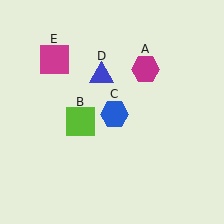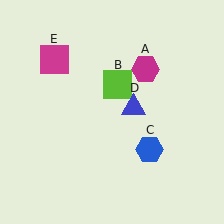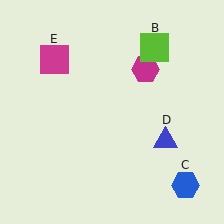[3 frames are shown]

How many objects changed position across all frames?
3 objects changed position: lime square (object B), blue hexagon (object C), blue triangle (object D).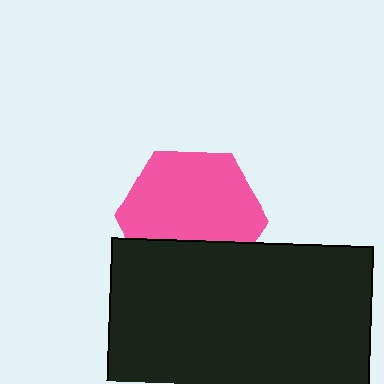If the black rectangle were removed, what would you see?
You would see the complete pink hexagon.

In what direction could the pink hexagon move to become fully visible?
The pink hexagon could move up. That would shift it out from behind the black rectangle entirely.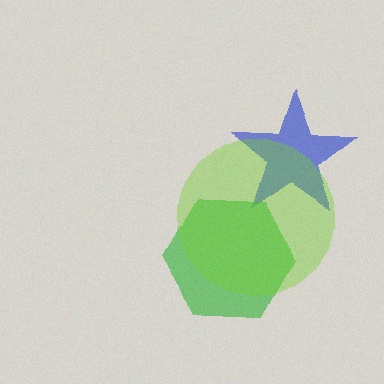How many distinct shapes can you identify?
There are 3 distinct shapes: a blue star, a green hexagon, a lime circle.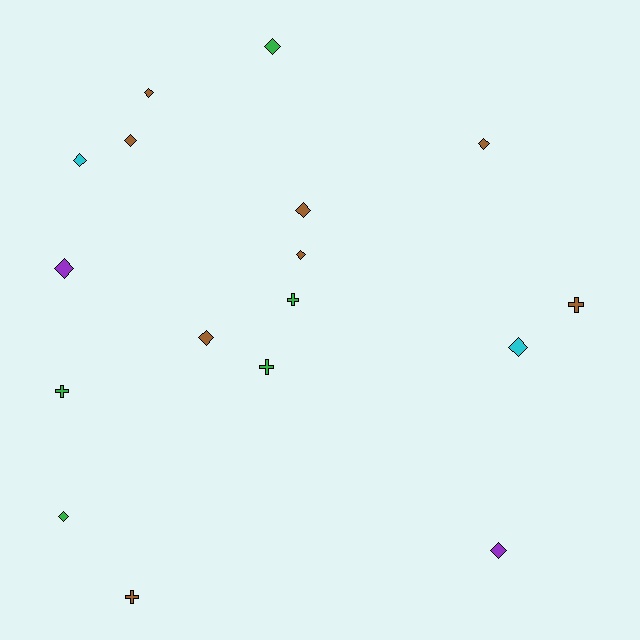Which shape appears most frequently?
Diamond, with 12 objects.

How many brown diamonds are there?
There are 6 brown diamonds.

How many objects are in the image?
There are 17 objects.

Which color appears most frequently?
Brown, with 8 objects.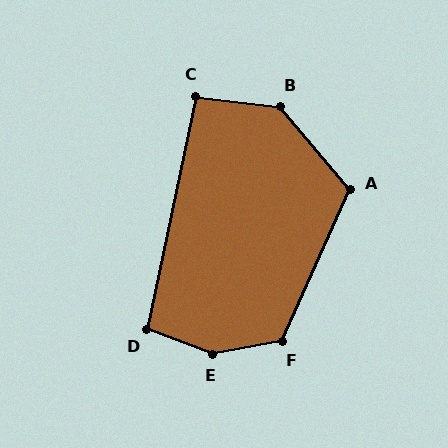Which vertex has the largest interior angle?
E, at approximately 149 degrees.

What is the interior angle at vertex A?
Approximately 116 degrees (obtuse).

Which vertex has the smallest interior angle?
C, at approximately 95 degrees.